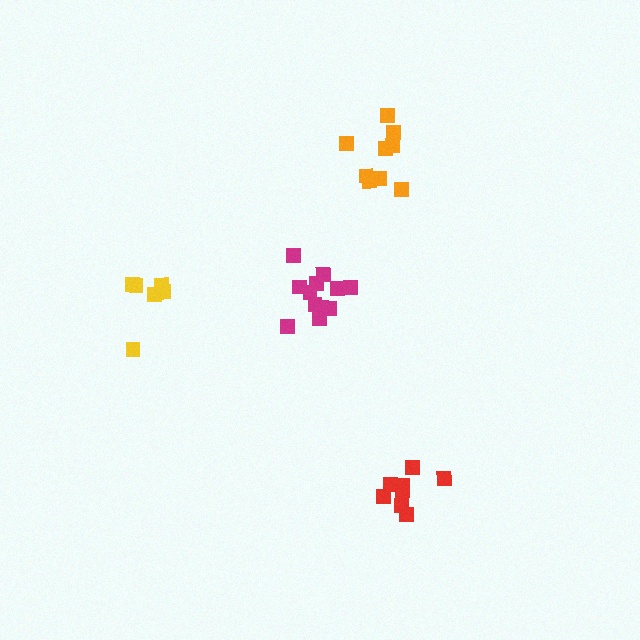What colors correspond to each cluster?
The clusters are colored: orange, yellow, magenta, red.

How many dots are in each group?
Group 1: 9 dots, Group 2: 6 dots, Group 3: 12 dots, Group 4: 8 dots (35 total).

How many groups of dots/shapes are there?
There are 4 groups.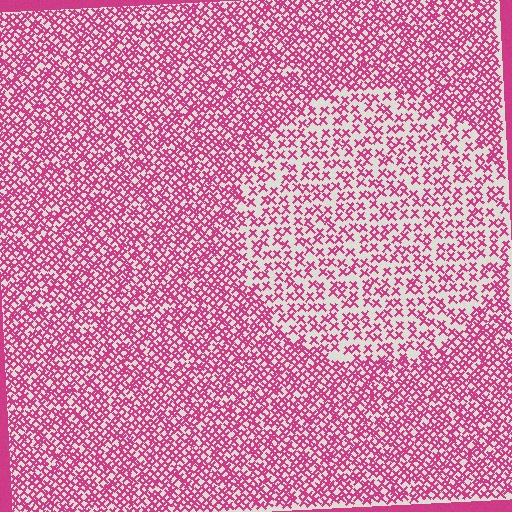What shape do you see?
I see a circle.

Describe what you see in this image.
The image contains small magenta elements arranged at two different densities. A circle-shaped region is visible where the elements are less densely packed than the surrounding area.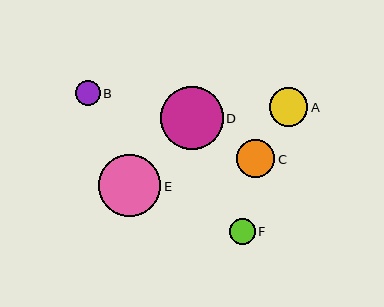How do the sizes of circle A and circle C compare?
Circle A and circle C are approximately the same size.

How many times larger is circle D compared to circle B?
Circle D is approximately 2.5 times the size of circle B.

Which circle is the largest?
Circle D is the largest with a size of approximately 63 pixels.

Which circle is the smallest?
Circle B is the smallest with a size of approximately 25 pixels.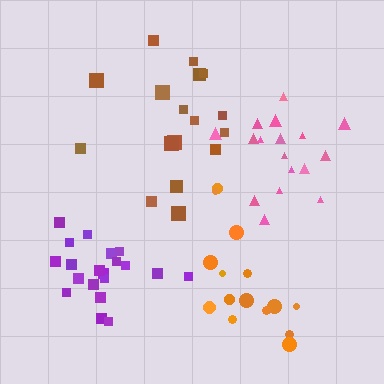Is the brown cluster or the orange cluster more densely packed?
Orange.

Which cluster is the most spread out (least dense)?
Brown.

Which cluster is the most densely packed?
Purple.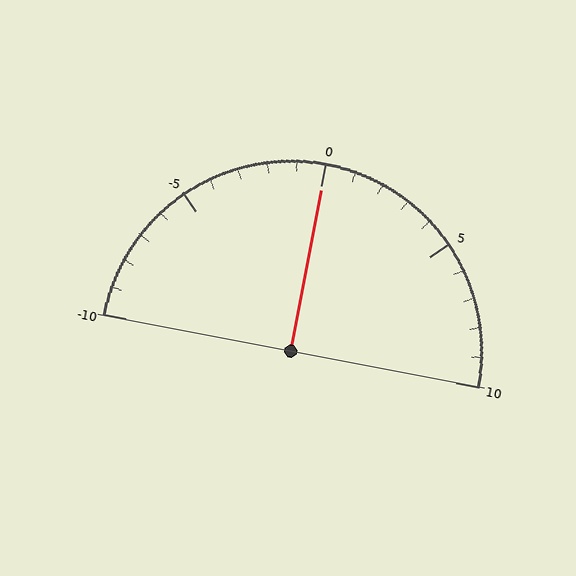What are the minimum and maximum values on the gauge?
The gauge ranges from -10 to 10.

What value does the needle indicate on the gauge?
The needle indicates approximately 0.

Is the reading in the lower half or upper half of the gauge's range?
The reading is in the upper half of the range (-10 to 10).